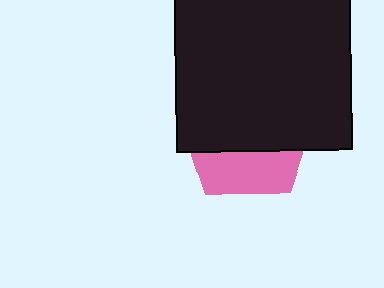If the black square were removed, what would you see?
You would see the complete pink pentagon.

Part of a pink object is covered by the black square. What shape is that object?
It is a pentagon.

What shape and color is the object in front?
The object in front is a black square.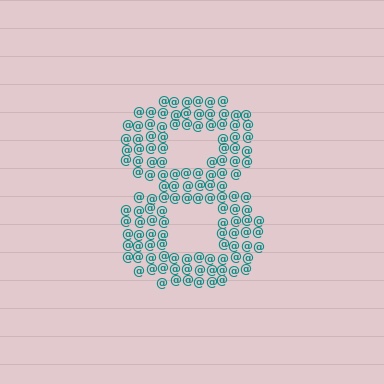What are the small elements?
The small elements are at signs.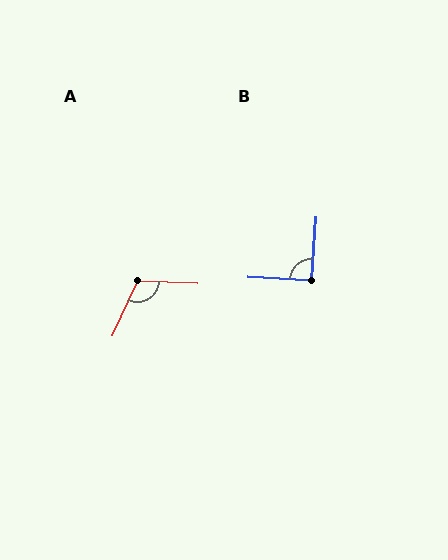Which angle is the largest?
A, at approximately 113 degrees.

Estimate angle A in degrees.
Approximately 113 degrees.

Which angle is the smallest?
B, at approximately 91 degrees.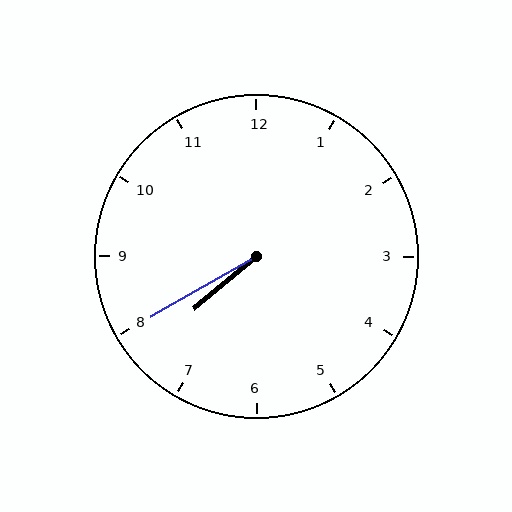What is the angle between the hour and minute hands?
Approximately 10 degrees.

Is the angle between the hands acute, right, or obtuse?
It is acute.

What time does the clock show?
7:40.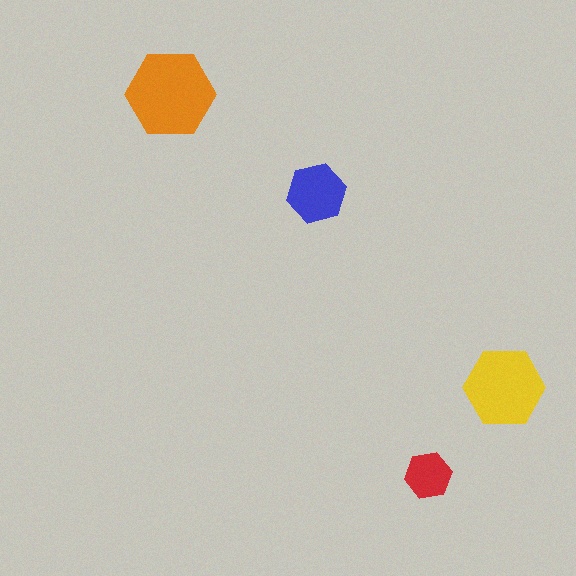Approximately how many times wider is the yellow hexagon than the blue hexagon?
About 1.5 times wider.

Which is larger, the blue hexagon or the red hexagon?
The blue one.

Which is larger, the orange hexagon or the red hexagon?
The orange one.